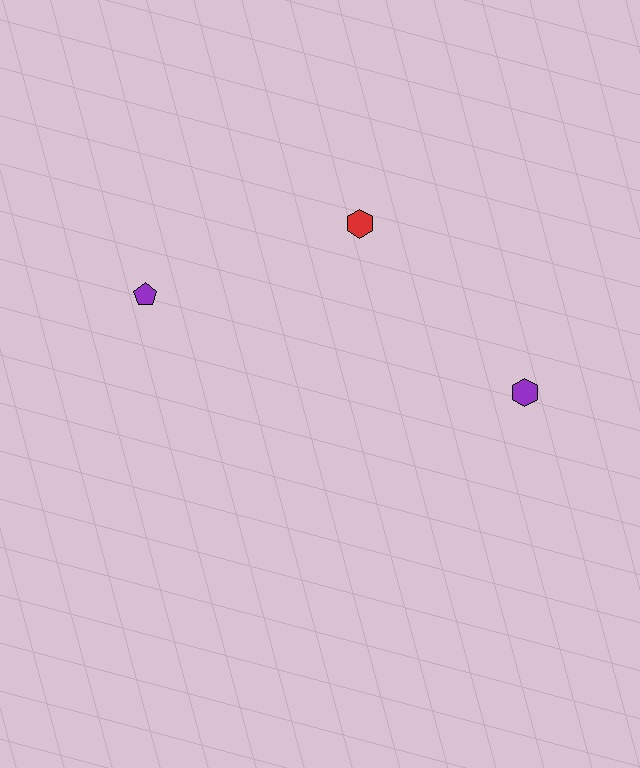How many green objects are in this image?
There are no green objects.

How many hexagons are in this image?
There are 2 hexagons.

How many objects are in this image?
There are 3 objects.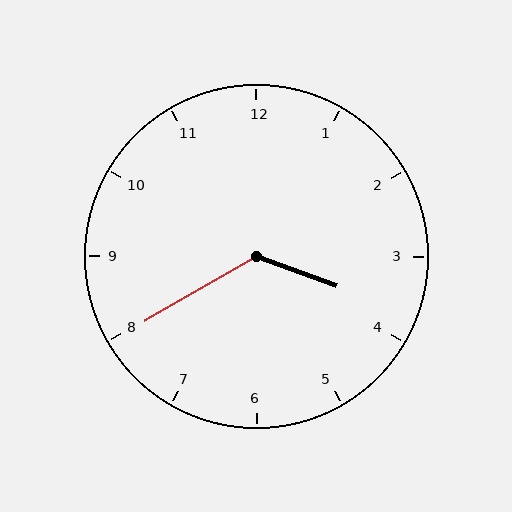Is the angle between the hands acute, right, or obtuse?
It is obtuse.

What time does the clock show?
3:40.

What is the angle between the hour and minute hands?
Approximately 130 degrees.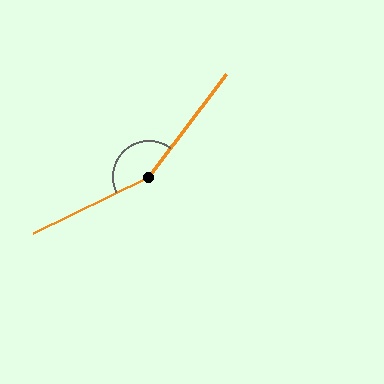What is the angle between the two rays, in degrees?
Approximately 153 degrees.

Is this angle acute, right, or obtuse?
It is obtuse.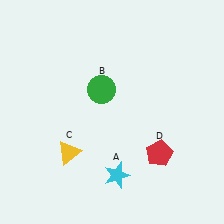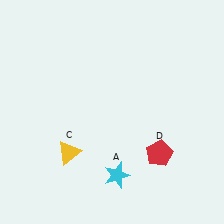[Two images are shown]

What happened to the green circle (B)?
The green circle (B) was removed in Image 2. It was in the top-left area of Image 1.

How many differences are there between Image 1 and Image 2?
There is 1 difference between the two images.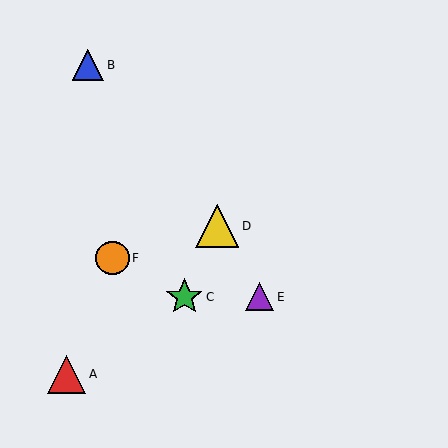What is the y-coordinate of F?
Object F is at y≈258.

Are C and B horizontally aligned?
No, C is at y≈297 and B is at y≈65.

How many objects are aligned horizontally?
2 objects (C, E) are aligned horizontally.